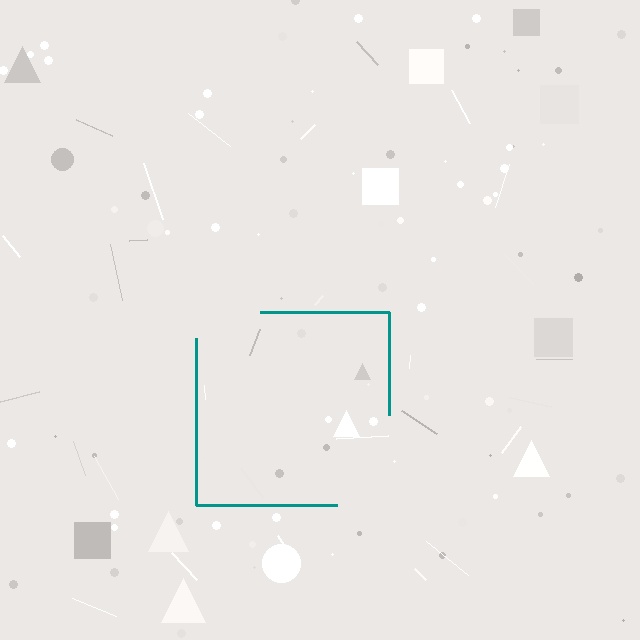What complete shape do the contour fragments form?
The contour fragments form a square.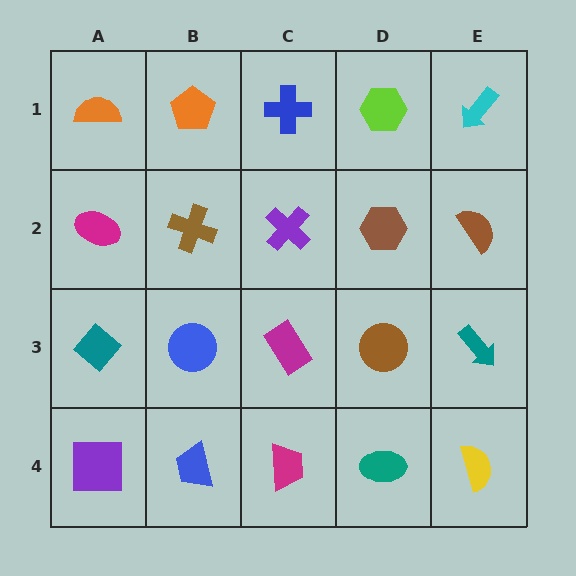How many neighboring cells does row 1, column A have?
2.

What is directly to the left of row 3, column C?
A blue circle.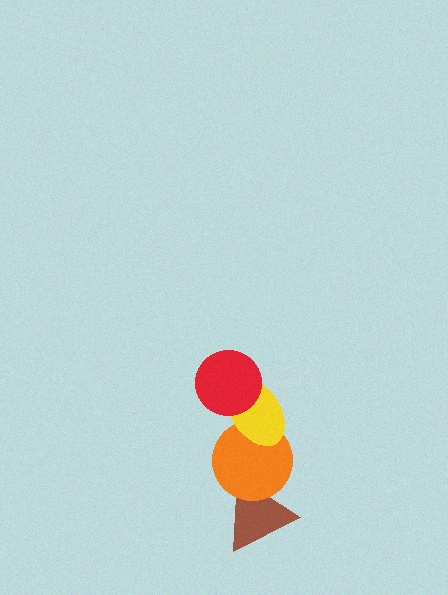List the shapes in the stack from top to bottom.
From top to bottom: the red circle, the yellow ellipse, the orange circle, the brown triangle.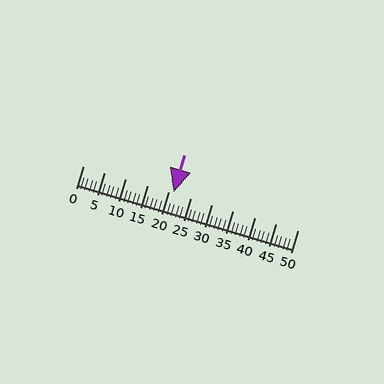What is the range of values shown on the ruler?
The ruler shows values from 0 to 50.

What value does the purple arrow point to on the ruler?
The purple arrow points to approximately 21.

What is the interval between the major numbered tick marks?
The major tick marks are spaced 5 units apart.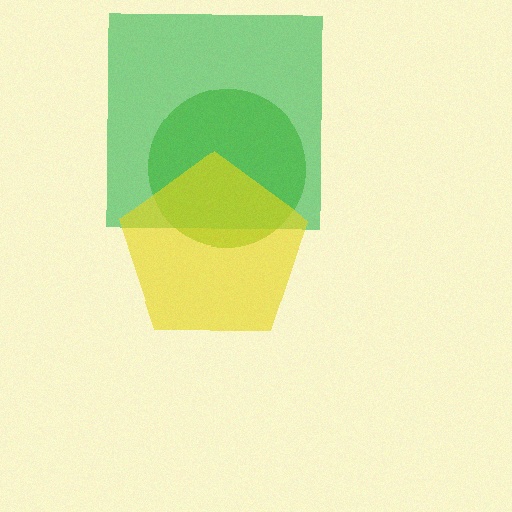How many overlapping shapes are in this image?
There are 3 overlapping shapes in the image.